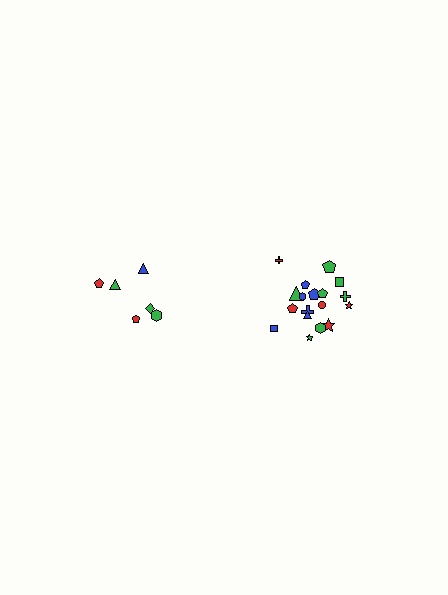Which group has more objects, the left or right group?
The right group.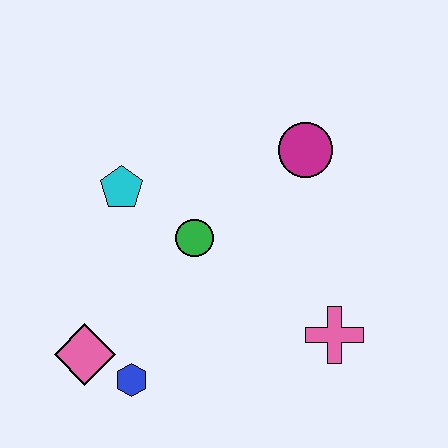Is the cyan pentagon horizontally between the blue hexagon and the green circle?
No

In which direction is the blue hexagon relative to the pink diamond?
The blue hexagon is to the right of the pink diamond.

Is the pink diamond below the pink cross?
Yes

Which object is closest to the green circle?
The cyan pentagon is closest to the green circle.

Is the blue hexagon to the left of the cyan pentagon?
No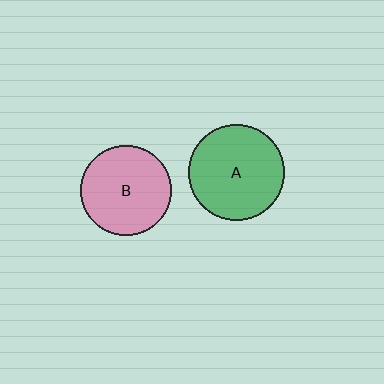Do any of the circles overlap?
No, none of the circles overlap.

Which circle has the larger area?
Circle A (green).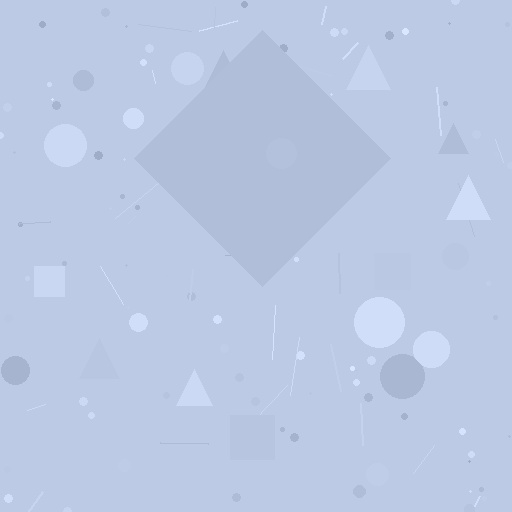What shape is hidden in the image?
A diamond is hidden in the image.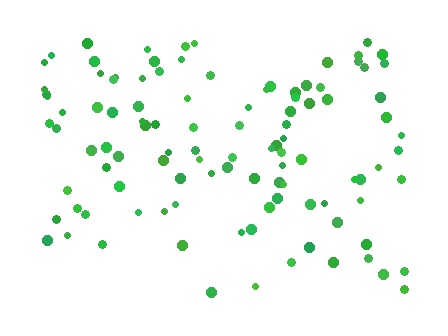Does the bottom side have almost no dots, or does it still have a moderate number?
Still a moderate number, just noticeably fewer than the top.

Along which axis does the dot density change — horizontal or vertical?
Vertical.